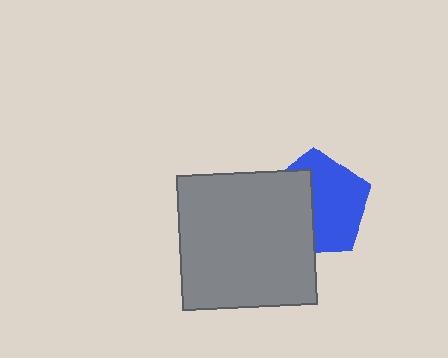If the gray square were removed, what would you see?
You would see the complete blue pentagon.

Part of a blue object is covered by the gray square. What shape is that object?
It is a pentagon.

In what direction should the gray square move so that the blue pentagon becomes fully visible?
The gray square should move left. That is the shortest direction to clear the overlap and leave the blue pentagon fully visible.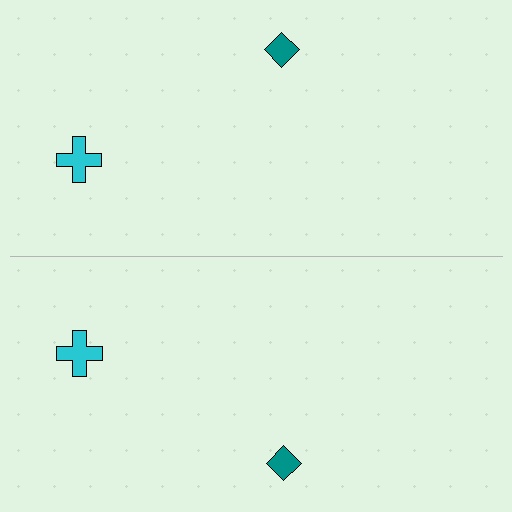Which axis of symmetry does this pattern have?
The pattern has a horizontal axis of symmetry running through the center of the image.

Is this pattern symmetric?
Yes, this pattern has bilateral (reflection) symmetry.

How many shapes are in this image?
There are 4 shapes in this image.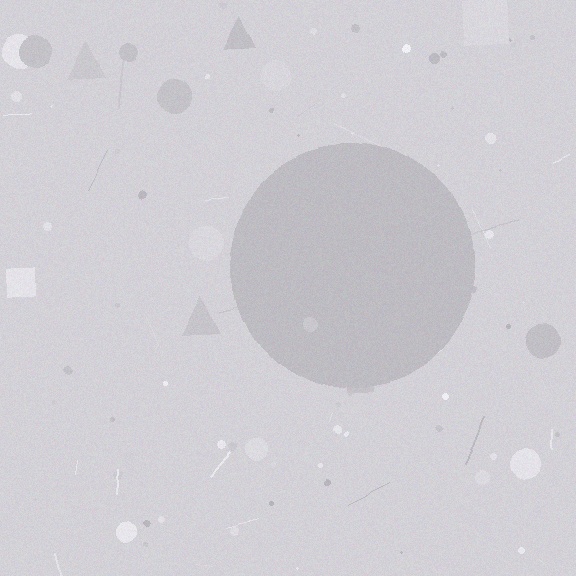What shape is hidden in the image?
A circle is hidden in the image.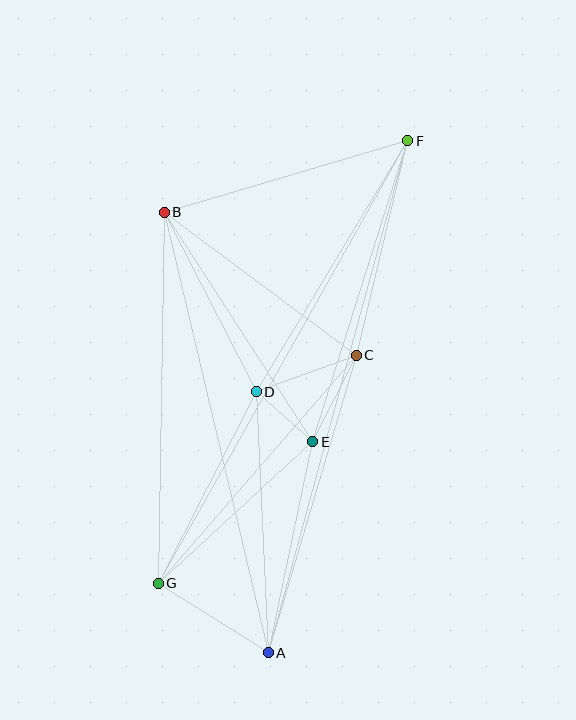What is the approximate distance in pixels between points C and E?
The distance between C and E is approximately 97 pixels.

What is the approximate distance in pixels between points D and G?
The distance between D and G is approximately 215 pixels.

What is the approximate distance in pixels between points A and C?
The distance between A and C is approximately 310 pixels.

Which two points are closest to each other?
Points D and E are closest to each other.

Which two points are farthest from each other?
Points A and F are farthest from each other.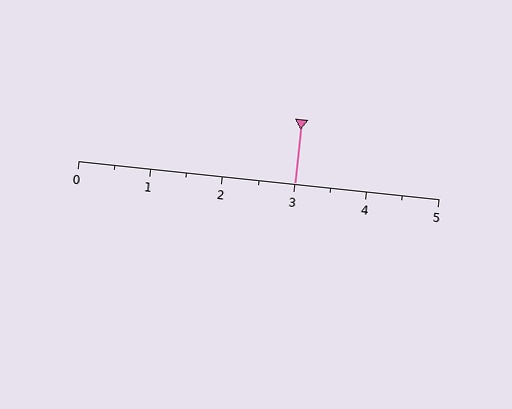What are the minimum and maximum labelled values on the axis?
The axis runs from 0 to 5.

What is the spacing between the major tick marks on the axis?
The major ticks are spaced 1 apart.